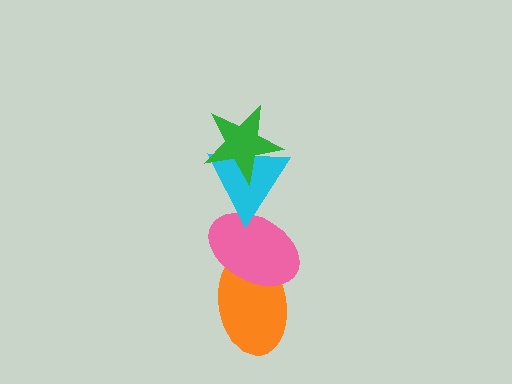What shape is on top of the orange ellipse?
The pink ellipse is on top of the orange ellipse.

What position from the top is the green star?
The green star is 1st from the top.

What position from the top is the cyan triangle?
The cyan triangle is 2nd from the top.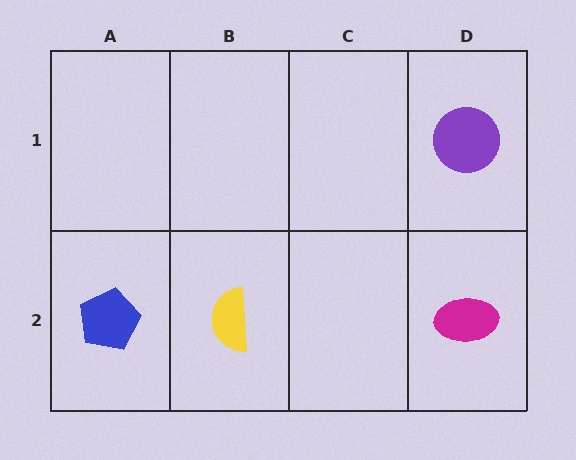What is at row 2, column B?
A yellow semicircle.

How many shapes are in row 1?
1 shape.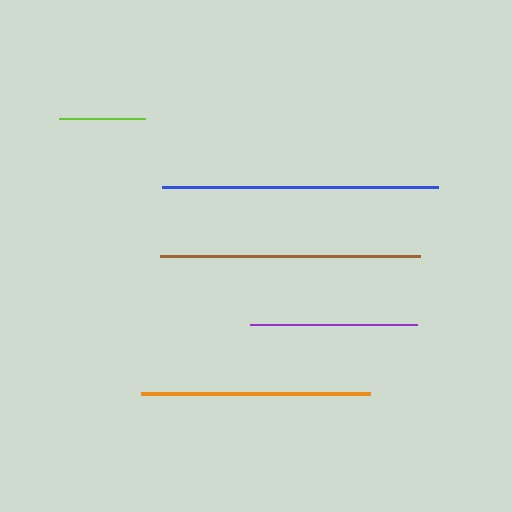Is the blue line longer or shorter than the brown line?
The blue line is longer than the brown line.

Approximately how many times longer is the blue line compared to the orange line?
The blue line is approximately 1.2 times the length of the orange line.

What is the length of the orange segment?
The orange segment is approximately 229 pixels long.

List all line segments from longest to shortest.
From longest to shortest: blue, brown, orange, purple, lime.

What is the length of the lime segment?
The lime segment is approximately 85 pixels long.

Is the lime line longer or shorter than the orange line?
The orange line is longer than the lime line.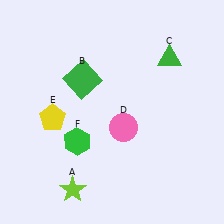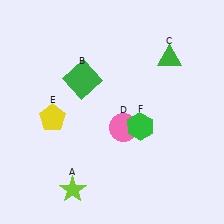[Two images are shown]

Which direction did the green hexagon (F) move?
The green hexagon (F) moved right.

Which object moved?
The green hexagon (F) moved right.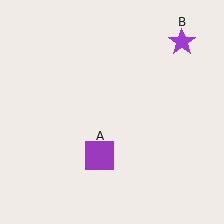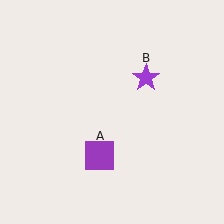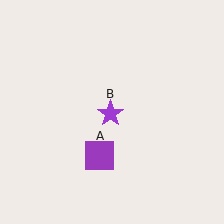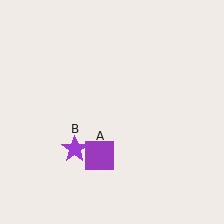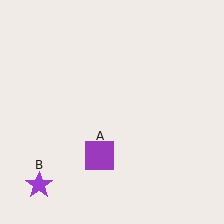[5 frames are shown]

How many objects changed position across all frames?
1 object changed position: purple star (object B).